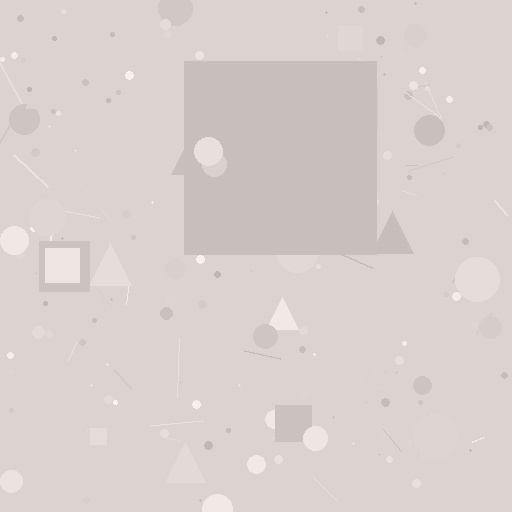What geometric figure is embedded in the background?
A square is embedded in the background.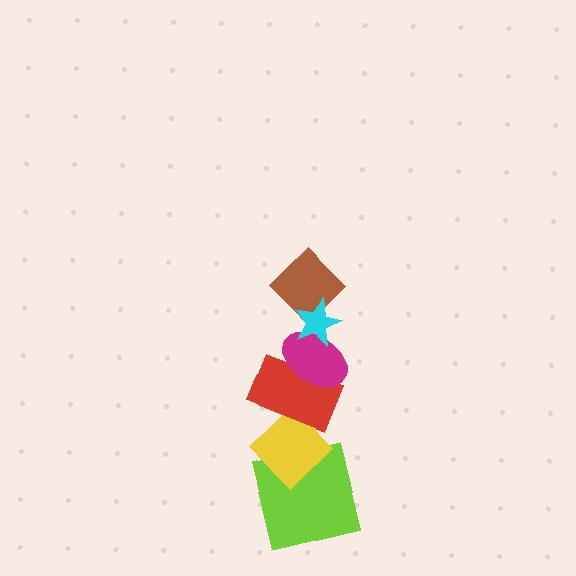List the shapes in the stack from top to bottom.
From top to bottom: the cyan star, the brown diamond, the magenta ellipse, the red rectangle, the yellow diamond, the lime square.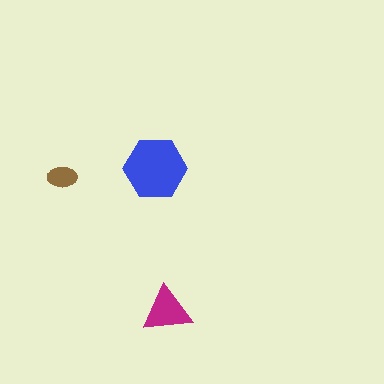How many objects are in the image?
There are 3 objects in the image.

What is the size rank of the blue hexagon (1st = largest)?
1st.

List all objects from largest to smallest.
The blue hexagon, the magenta triangle, the brown ellipse.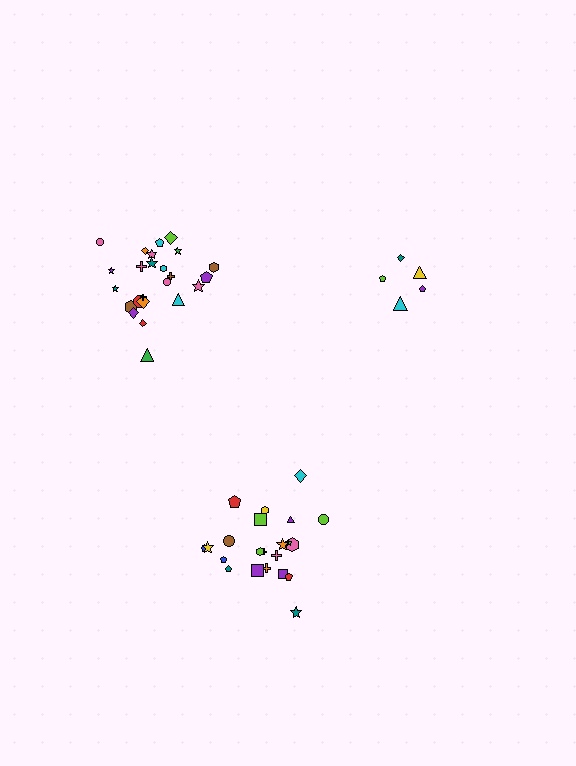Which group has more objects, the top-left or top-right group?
The top-left group.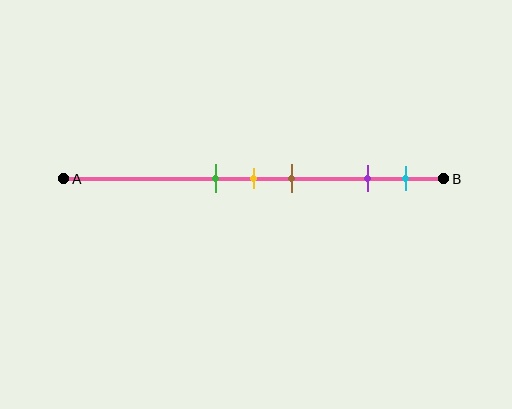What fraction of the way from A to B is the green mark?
The green mark is approximately 40% (0.4) of the way from A to B.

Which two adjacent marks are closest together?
The green and yellow marks are the closest adjacent pair.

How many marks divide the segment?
There are 5 marks dividing the segment.